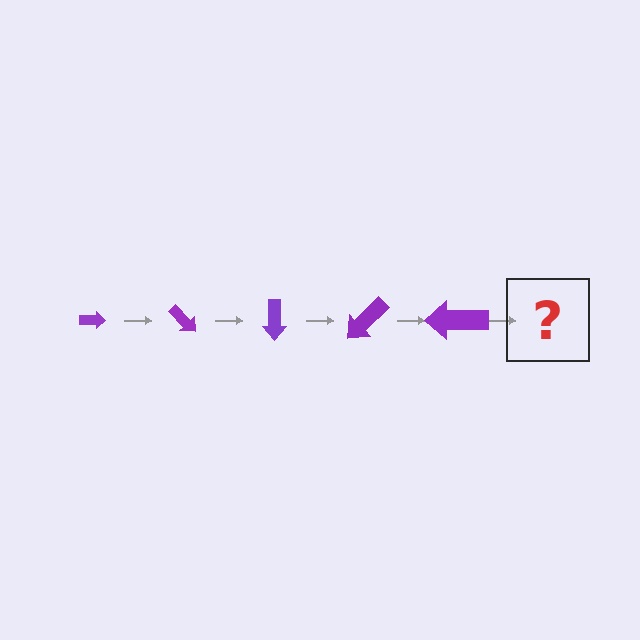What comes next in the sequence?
The next element should be an arrow, larger than the previous one and rotated 225 degrees from the start.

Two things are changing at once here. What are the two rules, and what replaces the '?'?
The two rules are that the arrow grows larger each step and it rotates 45 degrees each step. The '?' should be an arrow, larger than the previous one and rotated 225 degrees from the start.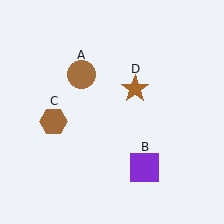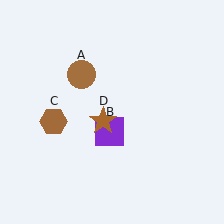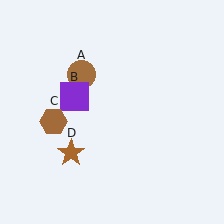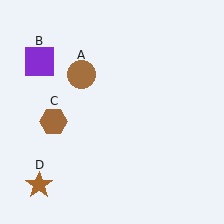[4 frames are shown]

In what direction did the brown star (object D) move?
The brown star (object D) moved down and to the left.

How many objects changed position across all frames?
2 objects changed position: purple square (object B), brown star (object D).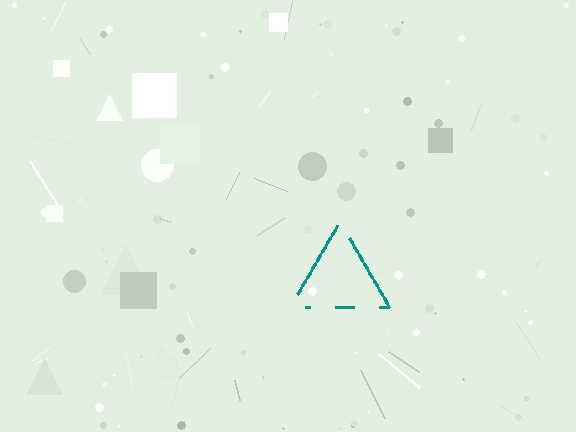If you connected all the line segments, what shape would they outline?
They would outline a triangle.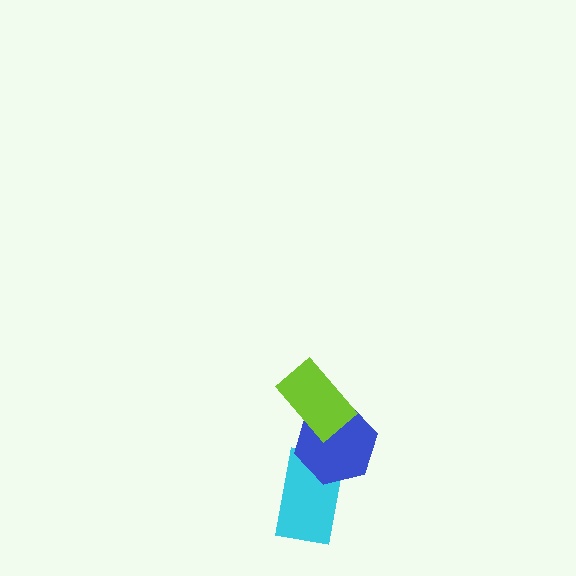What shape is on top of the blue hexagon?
The lime rectangle is on top of the blue hexagon.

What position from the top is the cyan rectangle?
The cyan rectangle is 3rd from the top.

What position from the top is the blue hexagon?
The blue hexagon is 2nd from the top.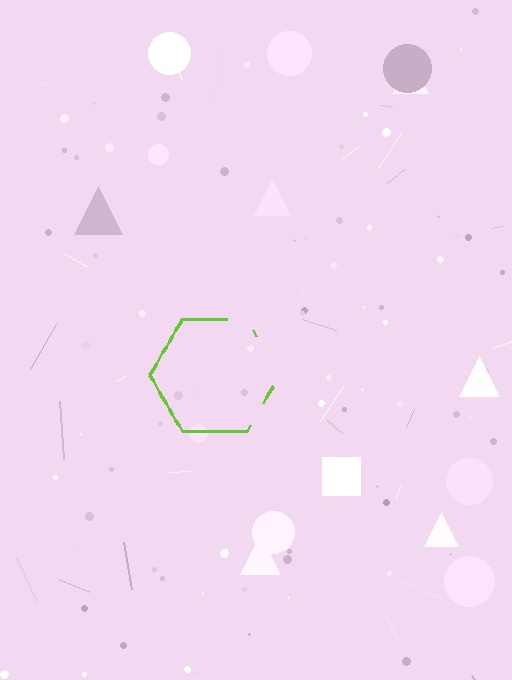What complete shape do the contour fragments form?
The contour fragments form a hexagon.